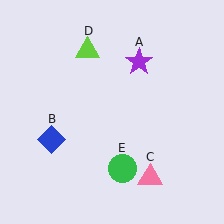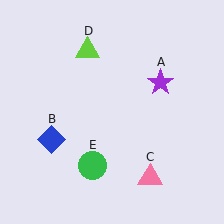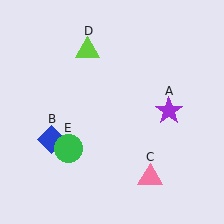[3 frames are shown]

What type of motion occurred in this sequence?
The purple star (object A), green circle (object E) rotated clockwise around the center of the scene.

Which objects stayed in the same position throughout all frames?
Blue diamond (object B) and pink triangle (object C) and lime triangle (object D) remained stationary.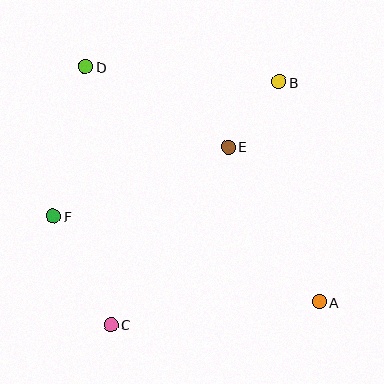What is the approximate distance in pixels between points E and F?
The distance between E and F is approximately 188 pixels.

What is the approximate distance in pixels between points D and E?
The distance between D and E is approximately 163 pixels.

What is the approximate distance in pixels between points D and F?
The distance between D and F is approximately 153 pixels.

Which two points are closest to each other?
Points B and E are closest to each other.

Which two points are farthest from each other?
Points A and D are farthest from each other.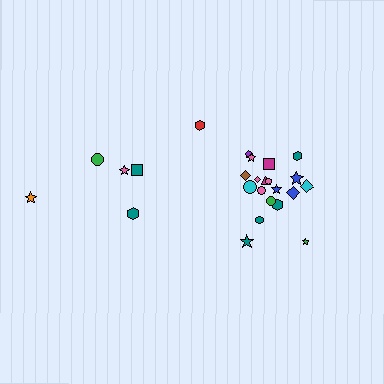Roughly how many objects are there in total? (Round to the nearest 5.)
Roughly 25 objects in total.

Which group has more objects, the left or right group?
The right group.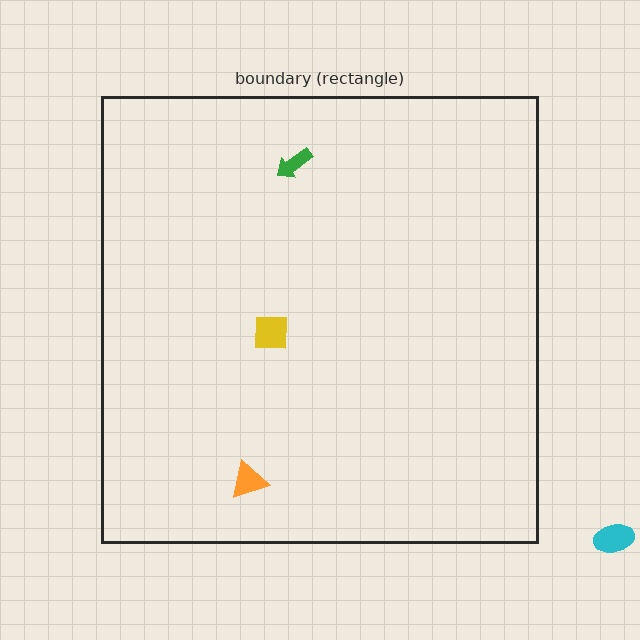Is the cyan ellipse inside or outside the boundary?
Outside.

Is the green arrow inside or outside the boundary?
Inside.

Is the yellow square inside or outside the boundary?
Inside.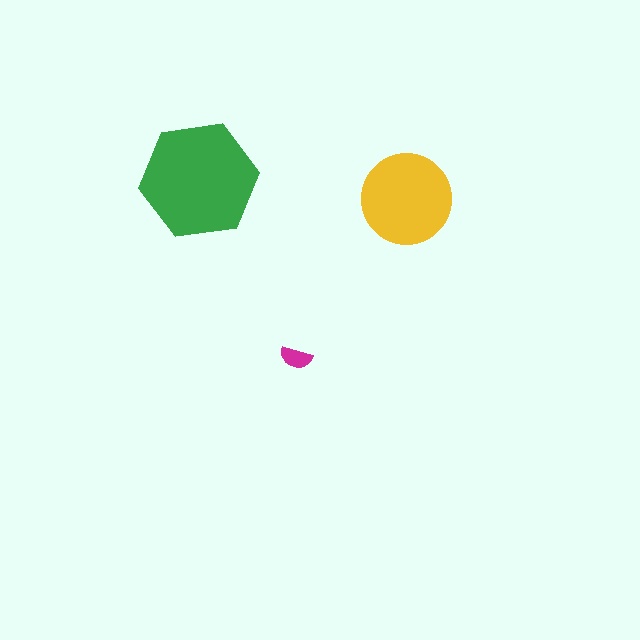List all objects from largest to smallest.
The green hexagon, the yellow circle, the magenta semicircle.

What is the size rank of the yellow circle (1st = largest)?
2nd.